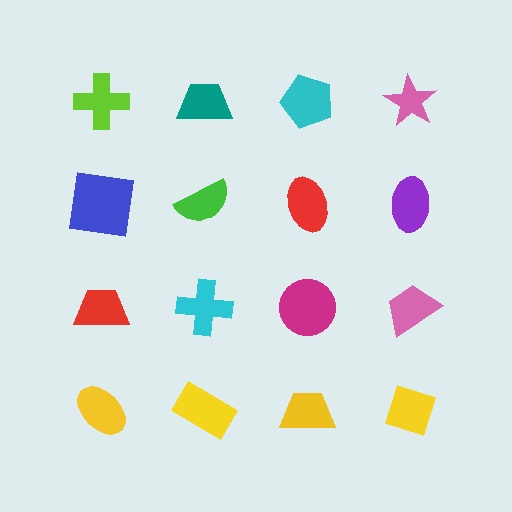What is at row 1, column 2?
A teal trapezoid.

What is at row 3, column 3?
A magenta circle.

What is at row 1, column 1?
A lime cross.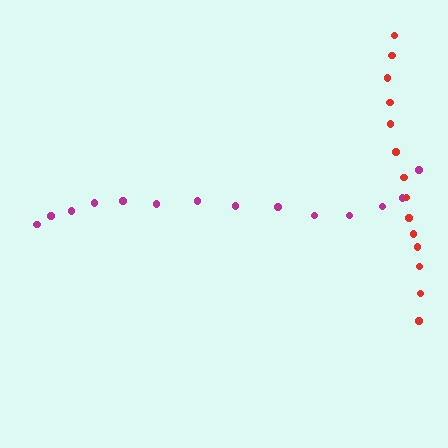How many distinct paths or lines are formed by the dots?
There are 2 distinct paths.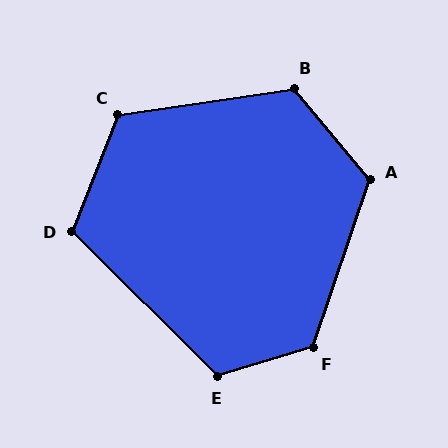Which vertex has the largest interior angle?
F, at approximately 125 degrees.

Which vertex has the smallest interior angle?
D, at approximately 113 degrees.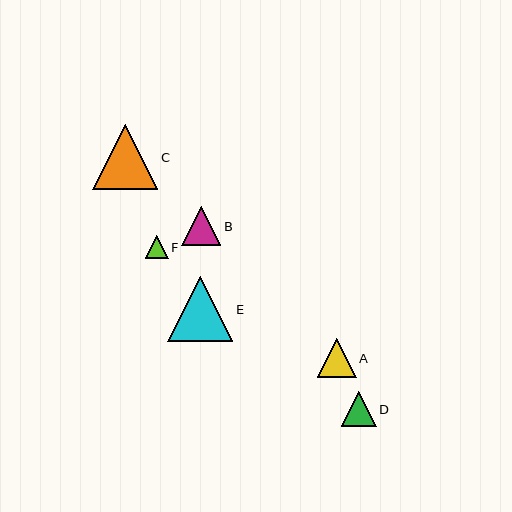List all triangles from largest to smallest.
From largest to smallest: C, E, B, A, D, F.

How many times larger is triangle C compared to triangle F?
Triangle C is approximately 2.8 times the size of triangle F.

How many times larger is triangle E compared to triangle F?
Triangle E is approximately 2.8 times the size of triangle F.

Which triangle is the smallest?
Triangle F is the smallest with a size of approximately 23 pixels.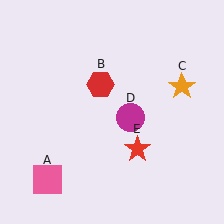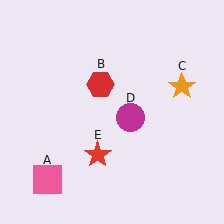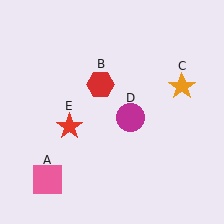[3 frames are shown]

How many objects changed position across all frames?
1 object changed position: red star (object E).